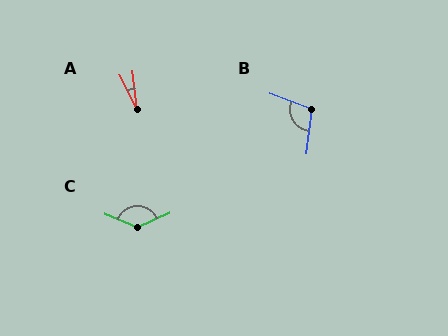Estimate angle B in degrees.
Approximately 103 degrees.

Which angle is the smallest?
A, at approximately 20 degrees.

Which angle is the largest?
C, at approximately 134 degrees.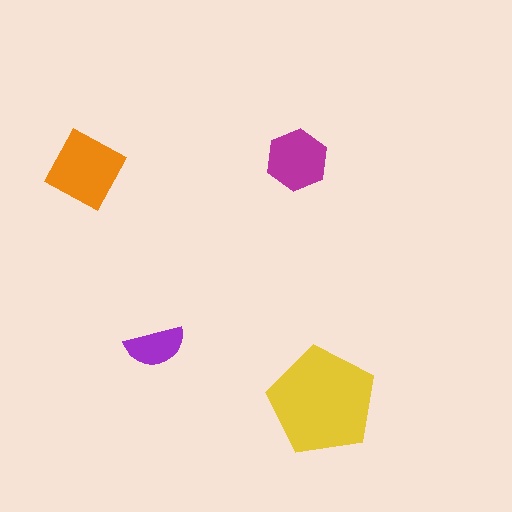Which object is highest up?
The magenta hexagon is topmost.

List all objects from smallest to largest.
The purple semicircle, the magenta hexagon, the orange diamond, the yellow pentagon.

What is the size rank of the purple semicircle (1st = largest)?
4th.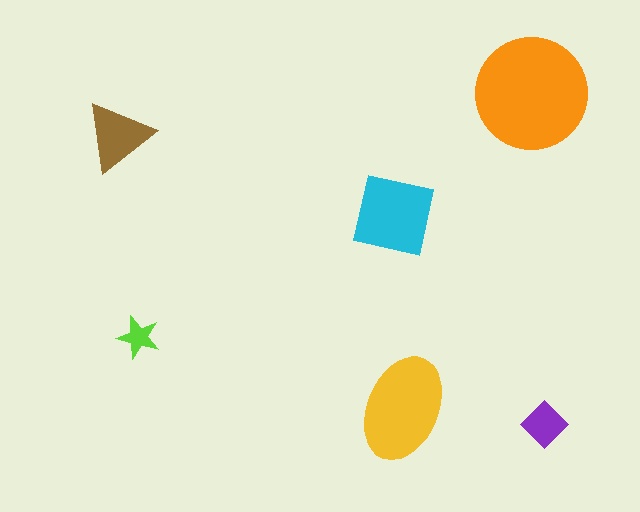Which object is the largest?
The orange circle.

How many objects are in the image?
There are 6 objects in the image.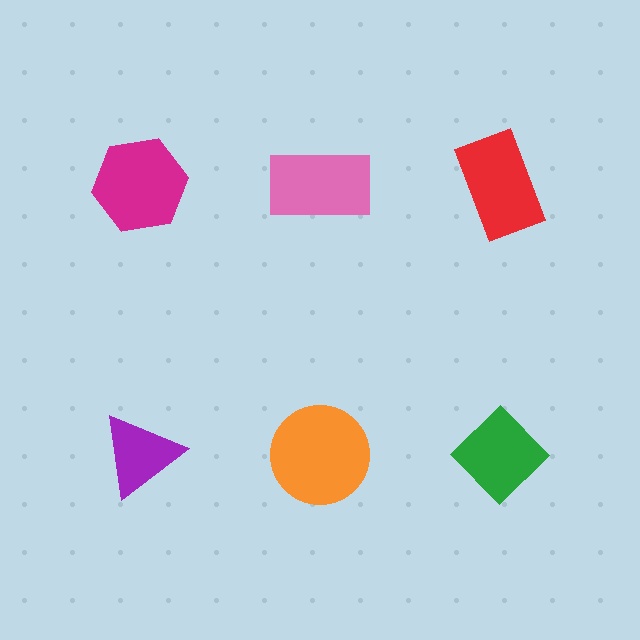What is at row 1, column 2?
A pink rectangle.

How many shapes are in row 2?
3 shapes.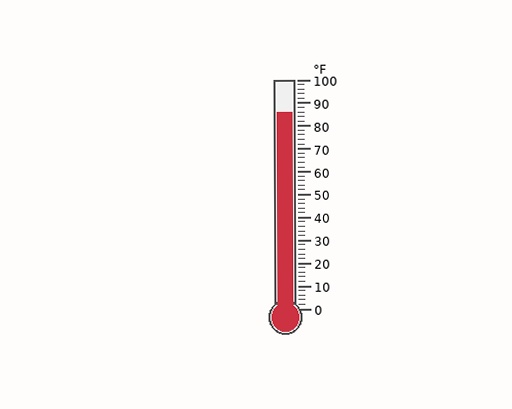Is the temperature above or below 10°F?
The temperature is above 10°F.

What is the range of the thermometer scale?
The thermometer scale ranges from 0°F to 100°F.